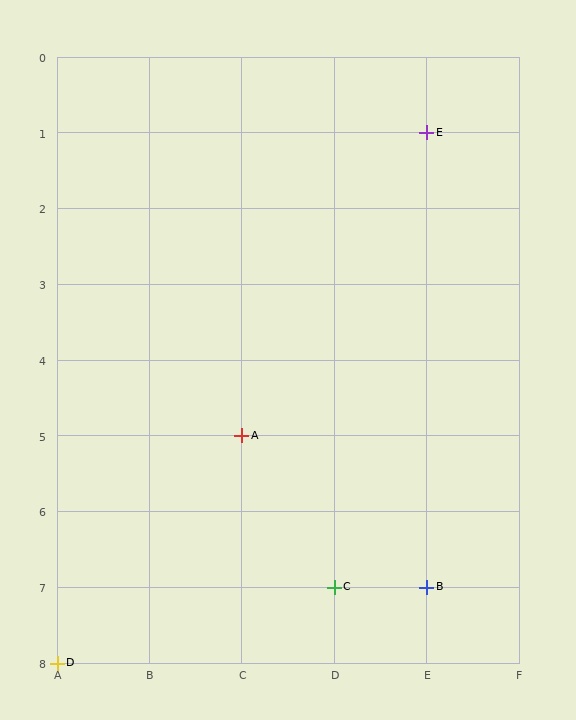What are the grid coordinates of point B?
Point B is at grid coordinates (E, 7).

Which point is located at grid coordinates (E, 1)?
Point E is at (E, 1).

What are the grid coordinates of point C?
Point C is at grid coordinates (D, 7).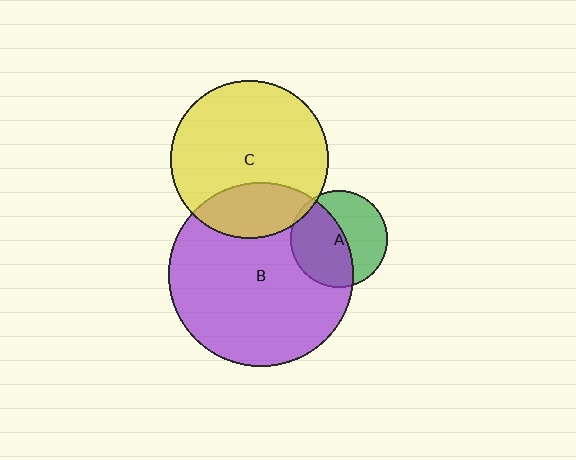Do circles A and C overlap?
Yes.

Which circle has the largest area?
Circle B (purple).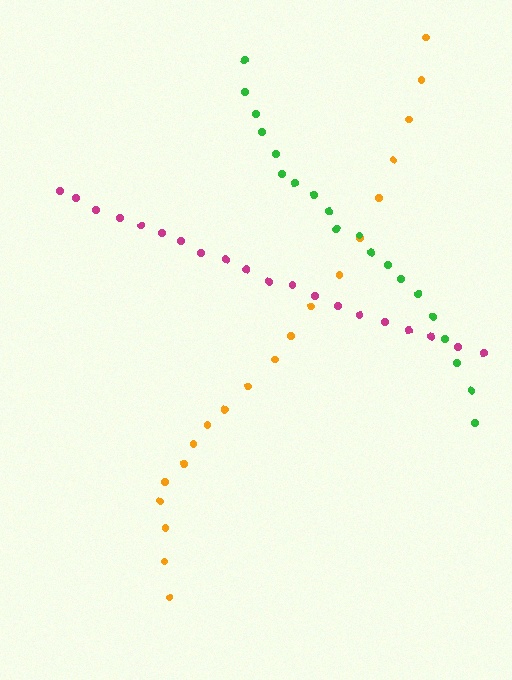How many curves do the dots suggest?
There are 3 distinct paths.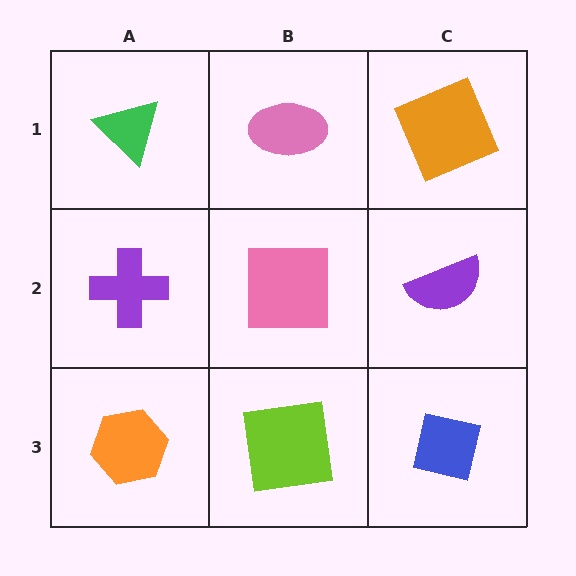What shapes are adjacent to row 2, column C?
An orange square (row 1, column C), a blue square (row 3, column C), a pink square (row 2, column B).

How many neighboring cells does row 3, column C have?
2.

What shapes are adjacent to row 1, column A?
A purple cross (row 2, column A), a pink ellipse (row 1, column B).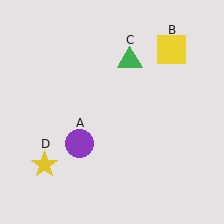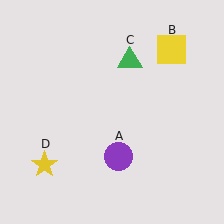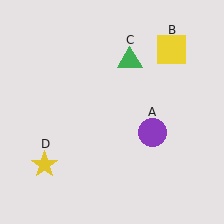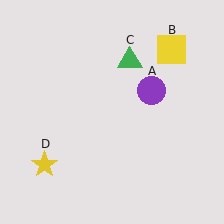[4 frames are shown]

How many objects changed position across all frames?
1 object changed position: purple circle (object A).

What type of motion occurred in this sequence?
The purple circle (object A) rotated counterclockwise around the center of the scene.